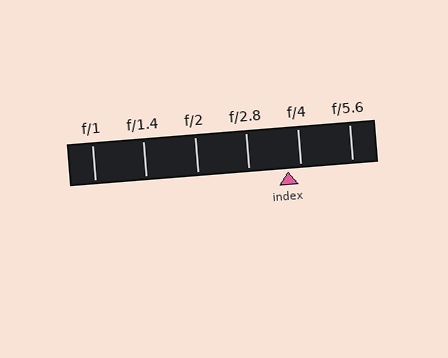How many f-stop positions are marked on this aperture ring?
There are 6 f-stop positions marked.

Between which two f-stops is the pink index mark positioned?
The index mark is between f/2.8 and f/4.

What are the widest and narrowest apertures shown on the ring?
The widest aperture shown is f/1 and the narrowest is f/5.6.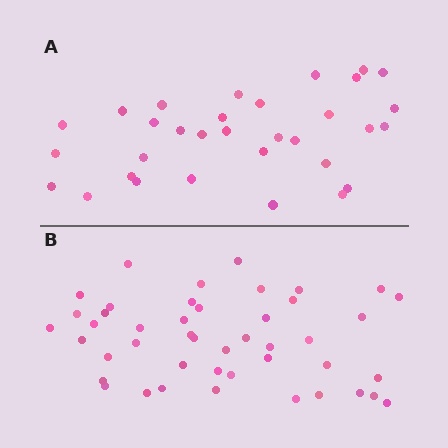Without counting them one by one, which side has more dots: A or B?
Region B (the bottom region) has more dots.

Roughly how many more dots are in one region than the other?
Region B has approximately 15 more dots than region A.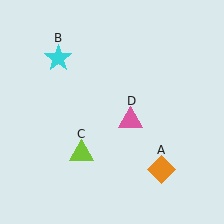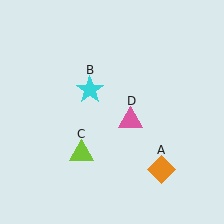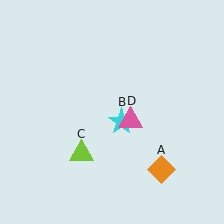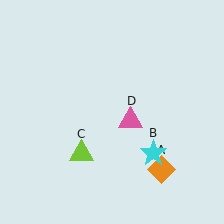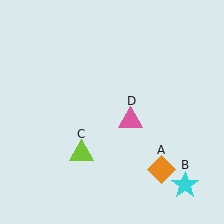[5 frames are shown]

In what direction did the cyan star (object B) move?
The cyan star (object B) moved down and to the right.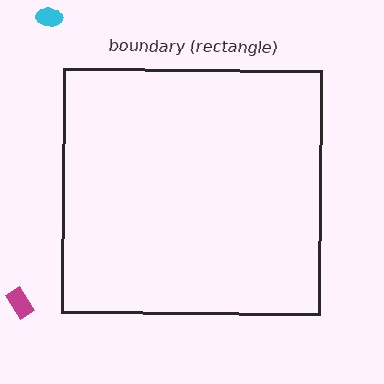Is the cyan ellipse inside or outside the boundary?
Outside.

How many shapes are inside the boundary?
0 inside, 2 outside.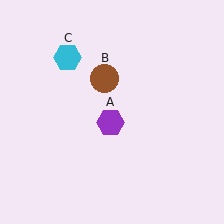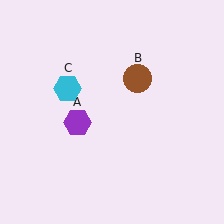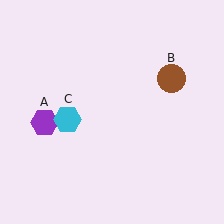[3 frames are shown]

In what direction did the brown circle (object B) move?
The brown circle (object B) moved right.